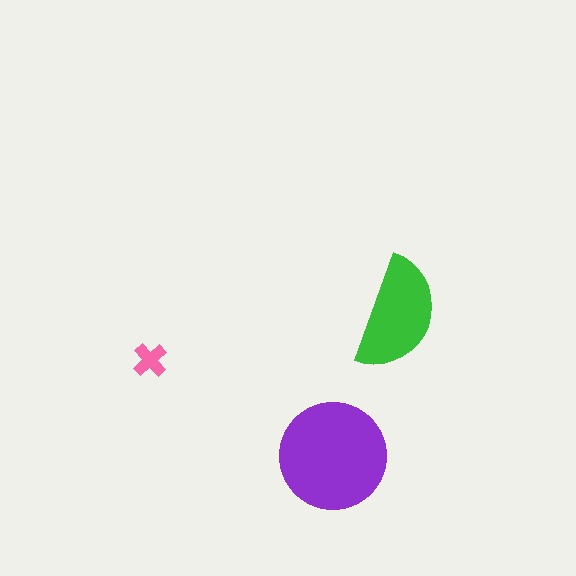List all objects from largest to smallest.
The purple circle, the green semicircle, the pink cross.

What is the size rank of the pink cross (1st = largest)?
3rd.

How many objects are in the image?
There are 3 objects in the image.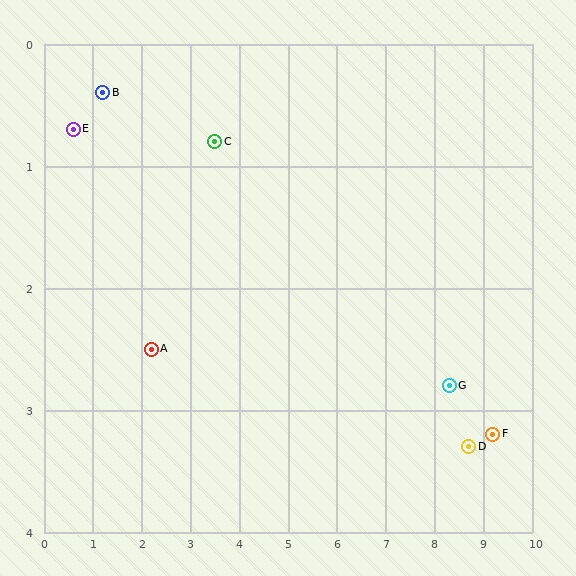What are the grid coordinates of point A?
Point A is at approximately (2.2, 2.5).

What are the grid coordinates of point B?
Point B is at approximately (1.2, 0.4).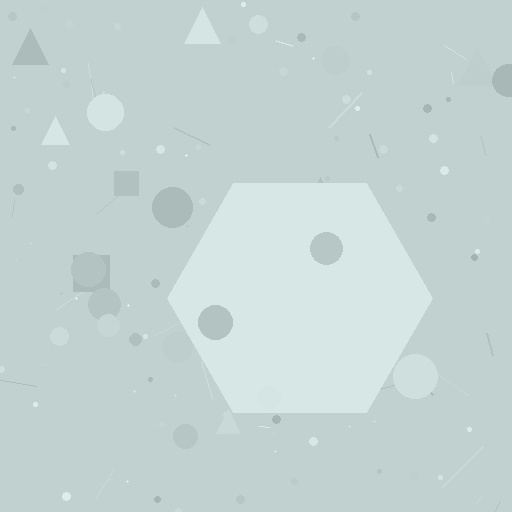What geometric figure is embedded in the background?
A hexagon is embedded in the background.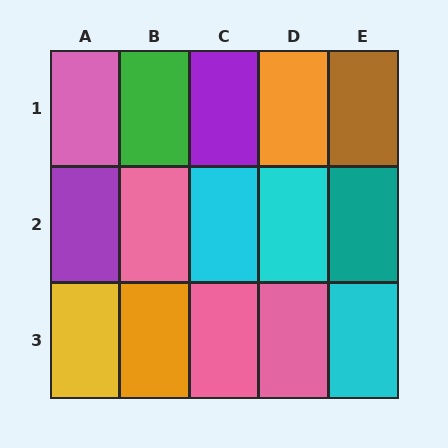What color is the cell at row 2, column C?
Cyan.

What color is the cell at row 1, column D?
Orange.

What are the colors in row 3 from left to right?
Yellow, orange, pink, pink, cyan.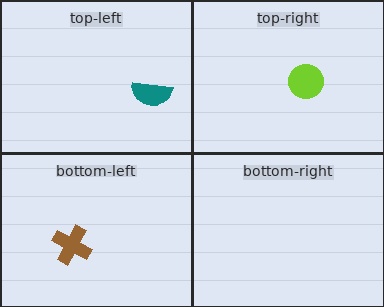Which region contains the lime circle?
The top-right region.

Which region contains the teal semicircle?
The top-left region.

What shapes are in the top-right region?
The lime circle.